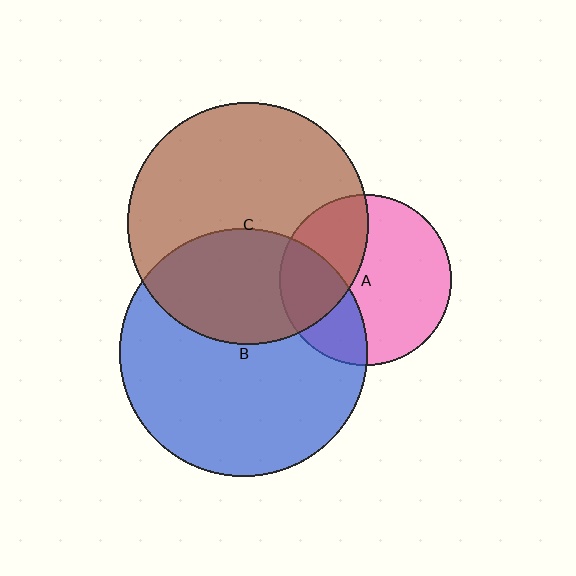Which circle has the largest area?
Circle B (blue).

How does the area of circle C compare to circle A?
Approximately 2.0 times.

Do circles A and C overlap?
Yes.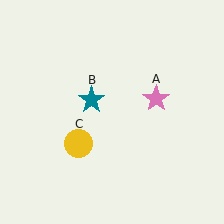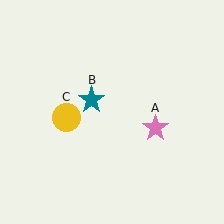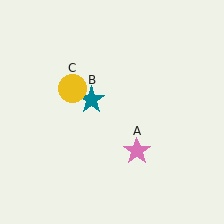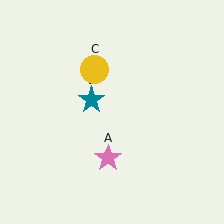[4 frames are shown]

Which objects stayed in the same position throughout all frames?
Teal star (object B) remained stationary.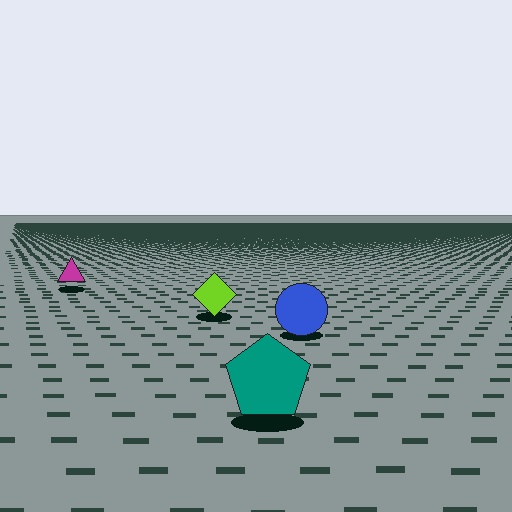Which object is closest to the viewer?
The teal pentagon is closest. The texture marks near it are larger and more spread out.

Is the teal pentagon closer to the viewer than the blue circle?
Yes. The teal pentagon is closer — you can tell from the texture gradient: the ground texture is coarser near it.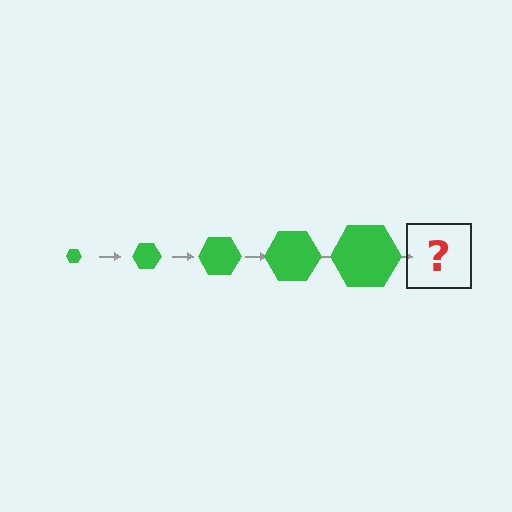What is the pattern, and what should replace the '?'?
The pattern is that the hexagon gets progressively larger each step. The '?' should be a green hexagon, larger than the previous one.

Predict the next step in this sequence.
The next step is a green hexagon, larger than the previous one.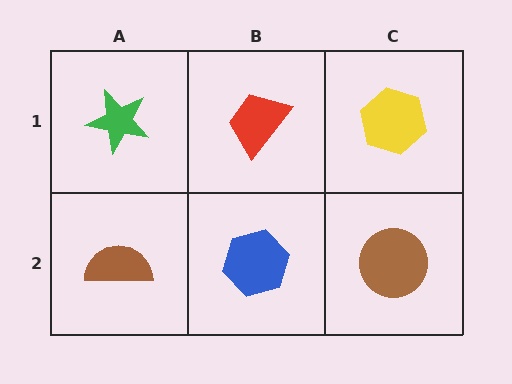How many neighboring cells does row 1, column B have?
3.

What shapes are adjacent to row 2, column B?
A red trapezoid (row 1, column B), a brown semicircle (row 2, column A), a brown circle (row 2, column C).